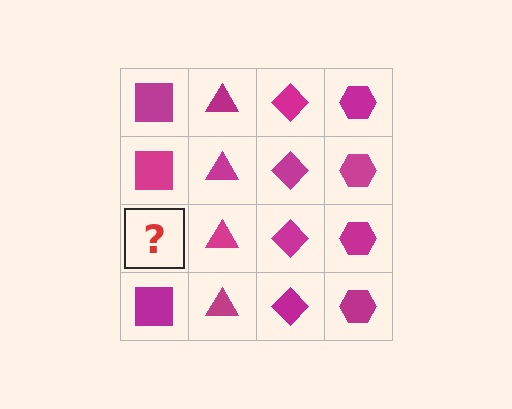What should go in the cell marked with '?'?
The missing cell should contain a magenta square.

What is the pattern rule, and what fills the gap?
The rule is that each column has a consistent shape. The gap should be filled with a magenta square.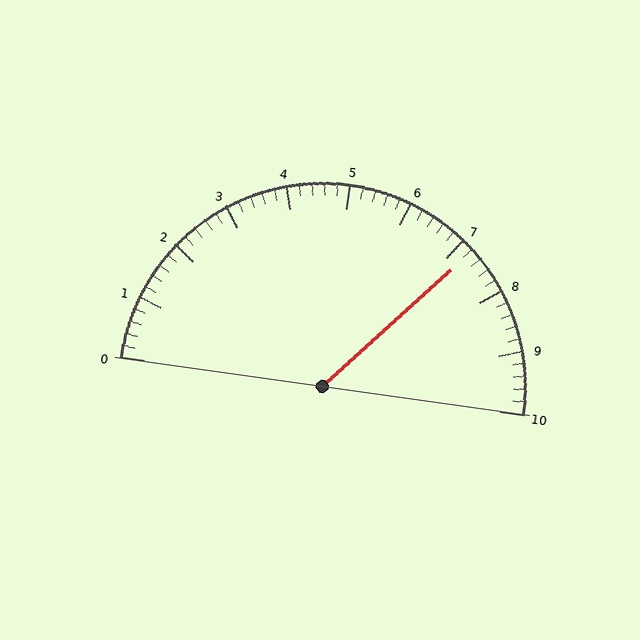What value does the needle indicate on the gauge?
The needle indicates approximately 7.2.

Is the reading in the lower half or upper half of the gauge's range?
The reading is in the upper half of the range (0 to 10).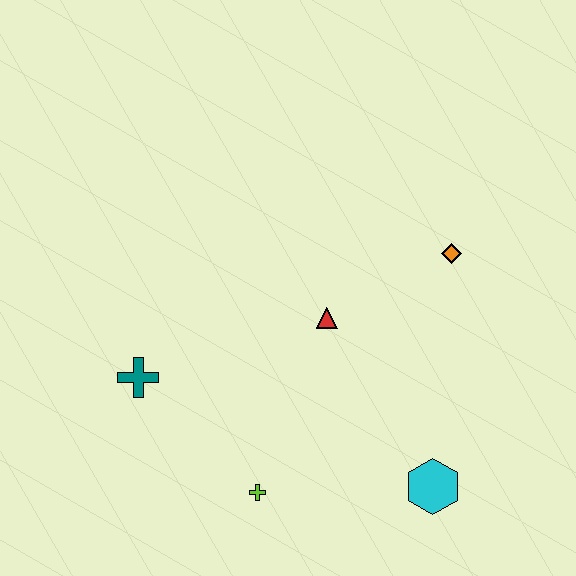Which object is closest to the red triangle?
The orange diamond is closest to the red triangle.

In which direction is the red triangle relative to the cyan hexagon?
The red triangle is above the cyan hexagon.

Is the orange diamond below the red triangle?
No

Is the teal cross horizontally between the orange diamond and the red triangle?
No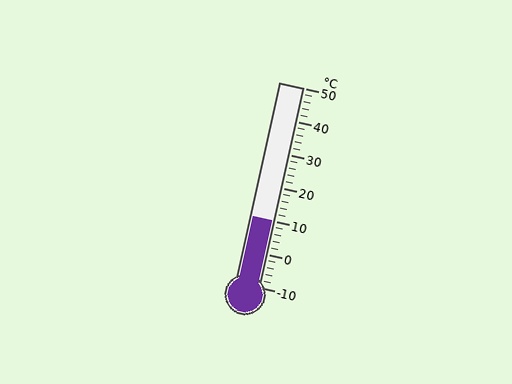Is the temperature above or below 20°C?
The temperature is below 20°C.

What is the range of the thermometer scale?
The thermometer scale ranges from -10°C to 50°C.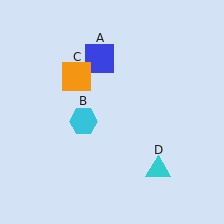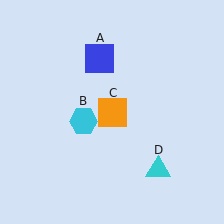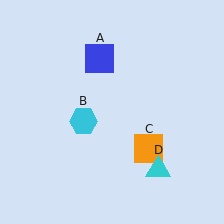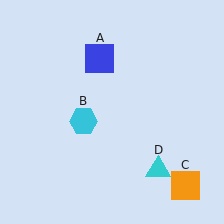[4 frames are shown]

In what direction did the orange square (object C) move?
The orange square (object C) moved down and to the right.